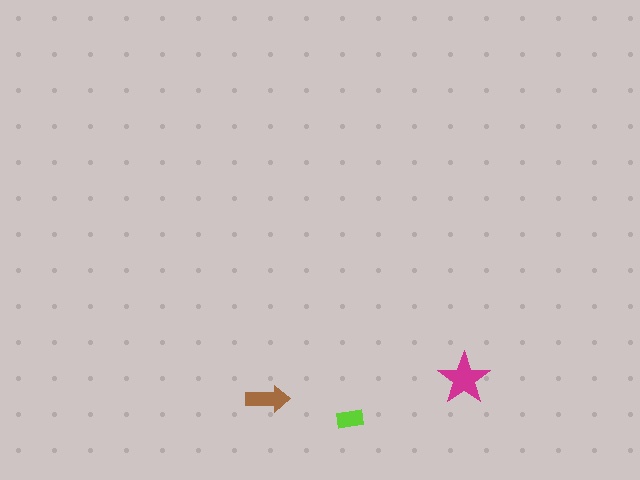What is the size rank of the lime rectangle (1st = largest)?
3rd.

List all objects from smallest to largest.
The lime rectangle, the brown arrow, the magenta star.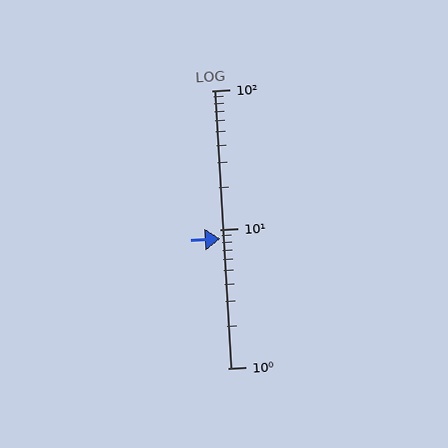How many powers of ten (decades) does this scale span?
The scale spans 2 decades, from 1 to 100.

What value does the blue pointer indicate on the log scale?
The pointer indicates approximately 8.5.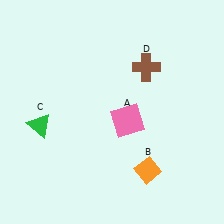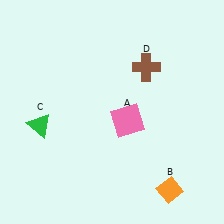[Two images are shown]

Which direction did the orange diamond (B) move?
The orange diamond (B) moved right.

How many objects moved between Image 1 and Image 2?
1 object moved between the two images.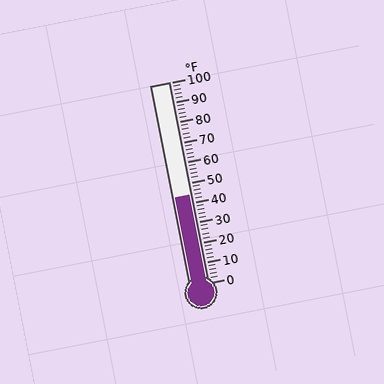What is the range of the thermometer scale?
The thermometer scale ranges from 0°F to 100°F.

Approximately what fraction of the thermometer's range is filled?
The thermometer is filled to approximately 45% of its range.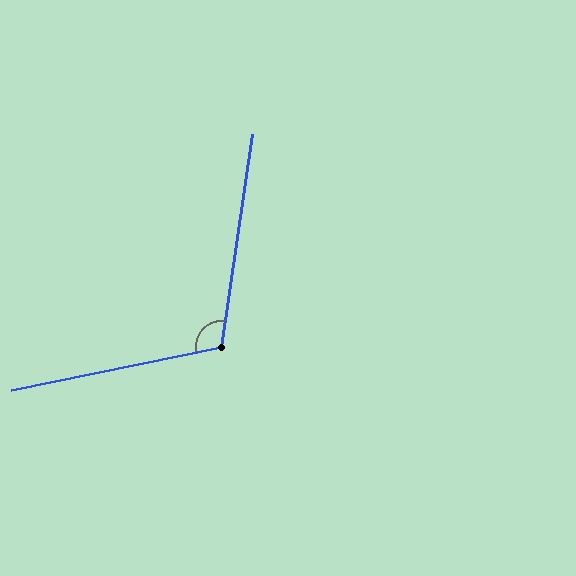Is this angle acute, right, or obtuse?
It is obtuse.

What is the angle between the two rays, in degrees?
Approximately 110 degrees.